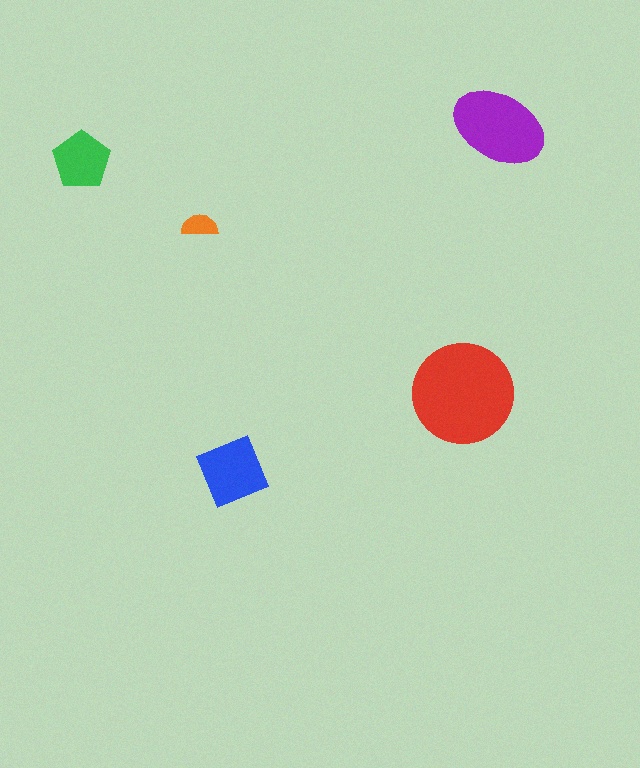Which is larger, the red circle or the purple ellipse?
The red circle.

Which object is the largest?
The red circle.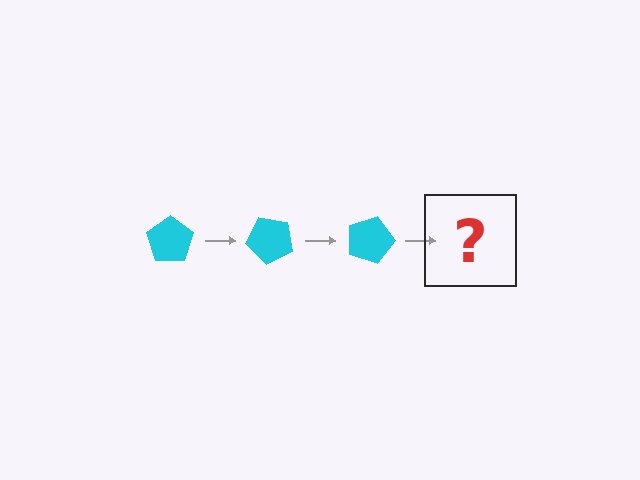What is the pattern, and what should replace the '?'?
The pattern is that the pentagon rotates 45 degrees each step. The '?' should be a cyan pentagon rotated 135 degrees.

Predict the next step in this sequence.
The next step is a cyan pentagon rotated 135 degrees.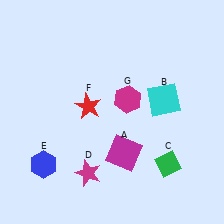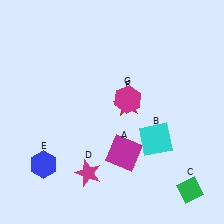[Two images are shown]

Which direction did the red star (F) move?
The red star (F) moved right.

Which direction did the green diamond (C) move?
The green diamond (C) moved down.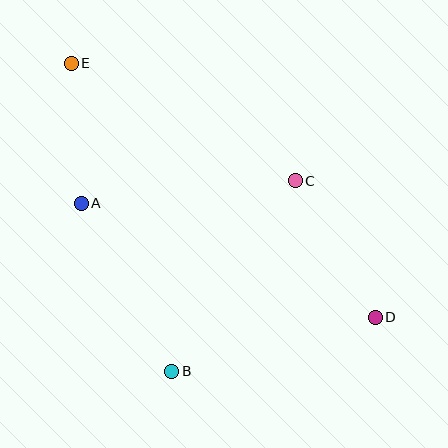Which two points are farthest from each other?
Points D and E are farthest from each other.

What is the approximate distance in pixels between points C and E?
The distance between C and E is approximately 253 pixels.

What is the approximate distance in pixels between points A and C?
The distance between A and C is approximately 215 pixels.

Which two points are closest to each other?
Points A and E are closest to each other.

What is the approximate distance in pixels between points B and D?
The distance between B and D is approximately 210 pixels.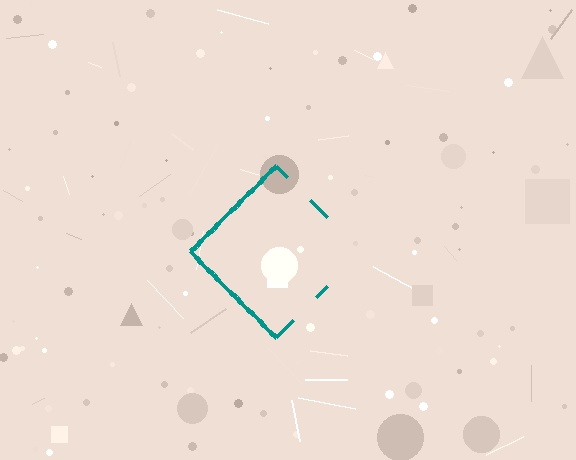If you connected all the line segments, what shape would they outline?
They would outline a diamond.